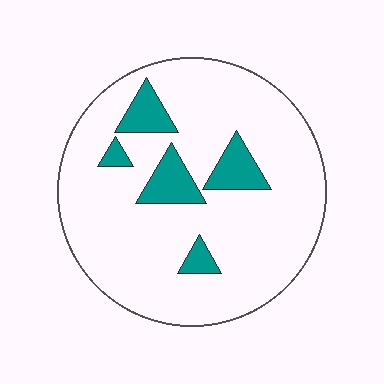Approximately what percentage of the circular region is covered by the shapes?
Approximately 15%.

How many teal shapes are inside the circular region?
5.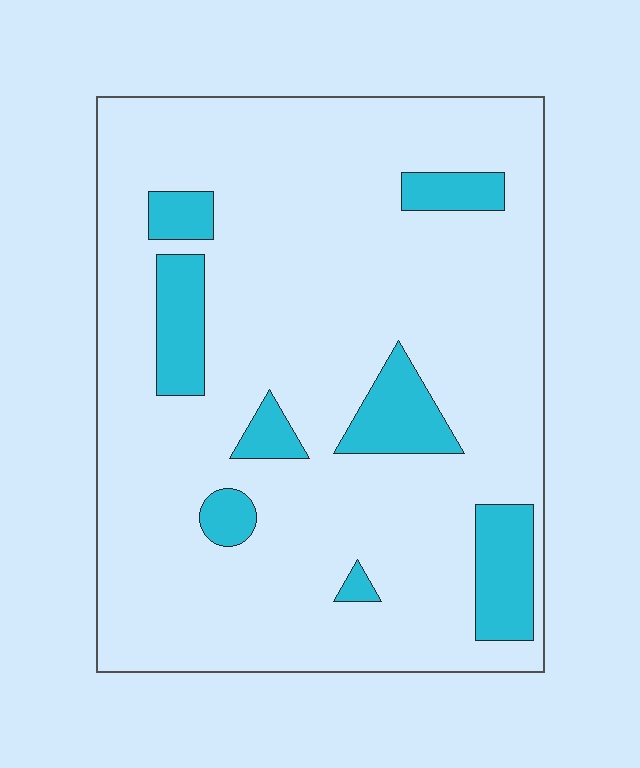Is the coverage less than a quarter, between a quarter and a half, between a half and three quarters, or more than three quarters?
Less than a quarter.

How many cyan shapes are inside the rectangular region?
8.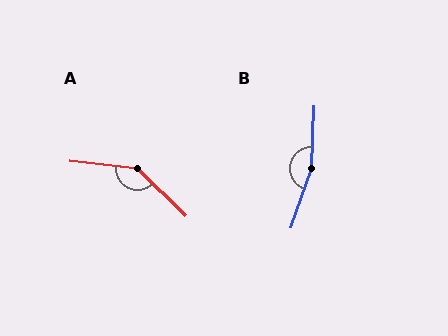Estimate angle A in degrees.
Approximately 142 degrees.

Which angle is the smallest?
A, at approximately 142 degrees.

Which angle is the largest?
B, at approximately 163 degrees.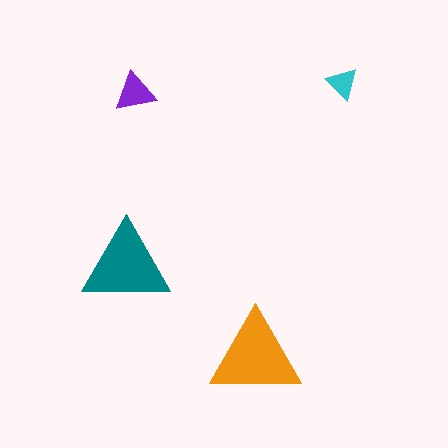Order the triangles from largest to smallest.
the orange one, the teal one, the purple one, the cyan one.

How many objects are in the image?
There are 4 objects in the image.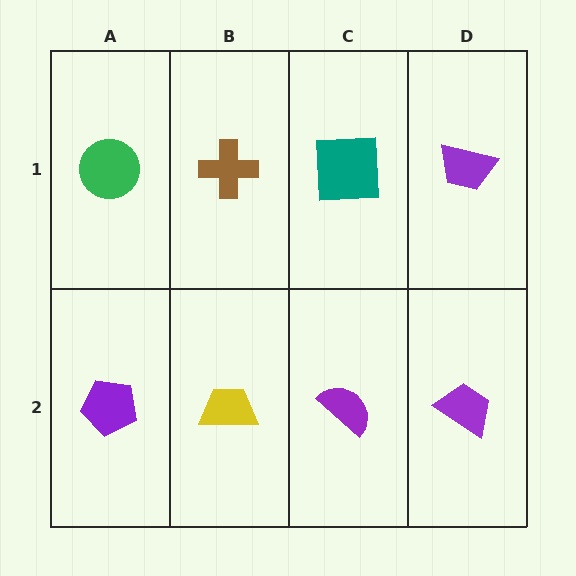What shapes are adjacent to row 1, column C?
A purple semicircle (row 2, column C), a brown cross (row 1, column B), a purple trapezoid (row 1, column D).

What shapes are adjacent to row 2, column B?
A brown cross (row 1, column B), a purple pentagon (row 2, column A), a purple semicircle (row 2, column C).